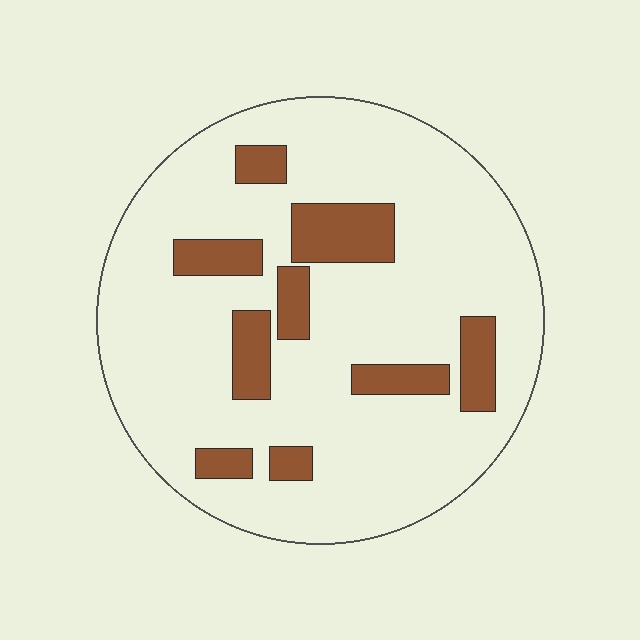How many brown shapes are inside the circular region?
9.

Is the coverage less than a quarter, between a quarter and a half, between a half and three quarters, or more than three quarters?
Less than a quarter.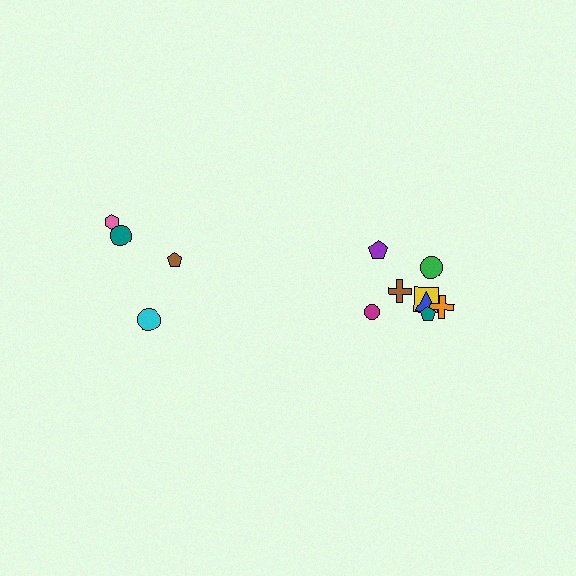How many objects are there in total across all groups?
There are 12 objects.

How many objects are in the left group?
There are 4 objects.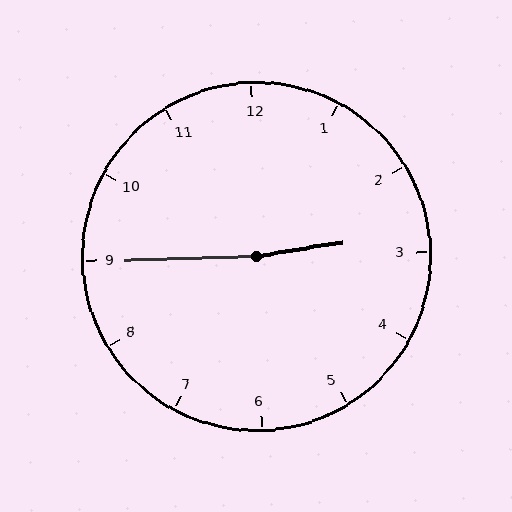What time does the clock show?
2:45.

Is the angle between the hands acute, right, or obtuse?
It is obtuse.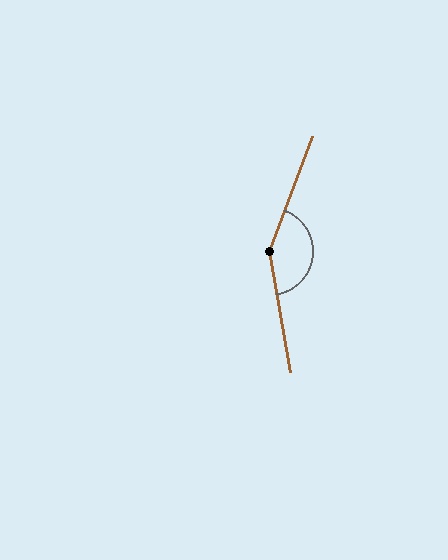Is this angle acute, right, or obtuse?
It is obtuse.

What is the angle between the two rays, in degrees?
Approximately 150 degrees.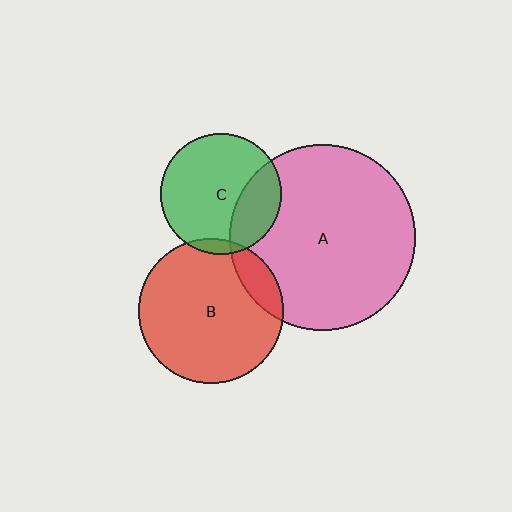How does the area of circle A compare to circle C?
Approximately 2.4 times.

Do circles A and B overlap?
Yes.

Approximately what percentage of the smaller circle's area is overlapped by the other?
Approximately 15%.